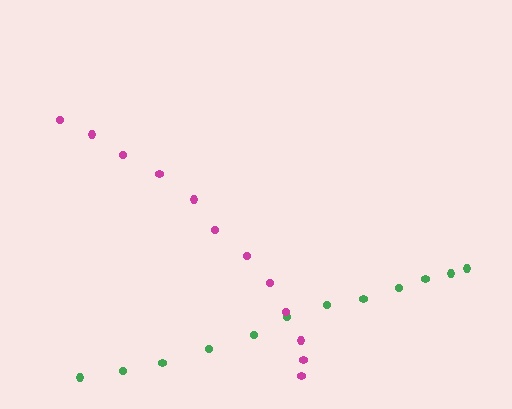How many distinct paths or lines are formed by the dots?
There are 2 distinct paths.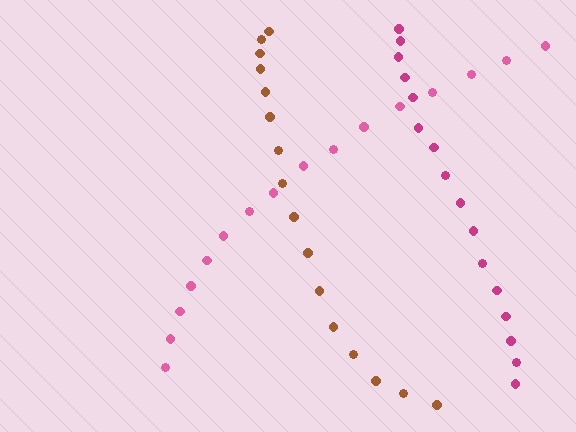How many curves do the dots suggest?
There are 3 distinct paths.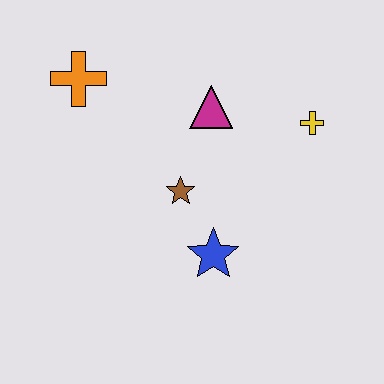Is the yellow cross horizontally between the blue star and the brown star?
No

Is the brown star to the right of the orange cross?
Yes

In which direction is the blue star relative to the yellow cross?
The blue star is below the yellow cross.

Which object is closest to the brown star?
The blue star is closest to the brown star.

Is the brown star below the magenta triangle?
Yes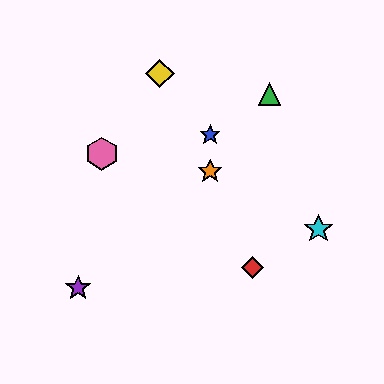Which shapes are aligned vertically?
The blue star, the orange star are aligned vertically.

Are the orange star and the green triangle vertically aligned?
No, the orange star is at x≈210 and the green triangle is at x≈269.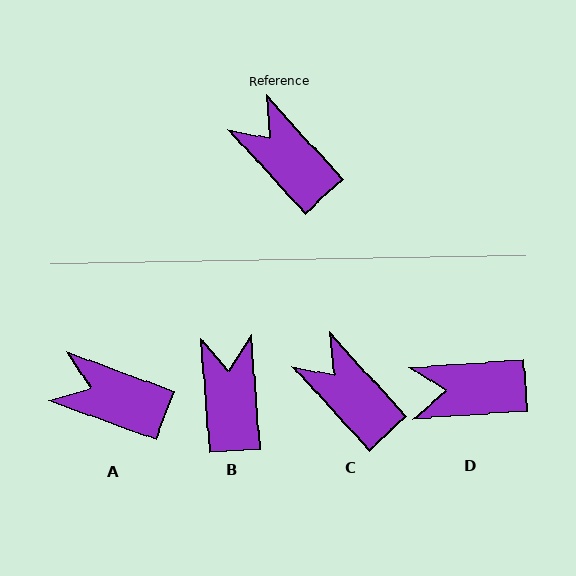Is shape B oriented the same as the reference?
No, it is off by about 38 degrees.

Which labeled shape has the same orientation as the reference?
C.